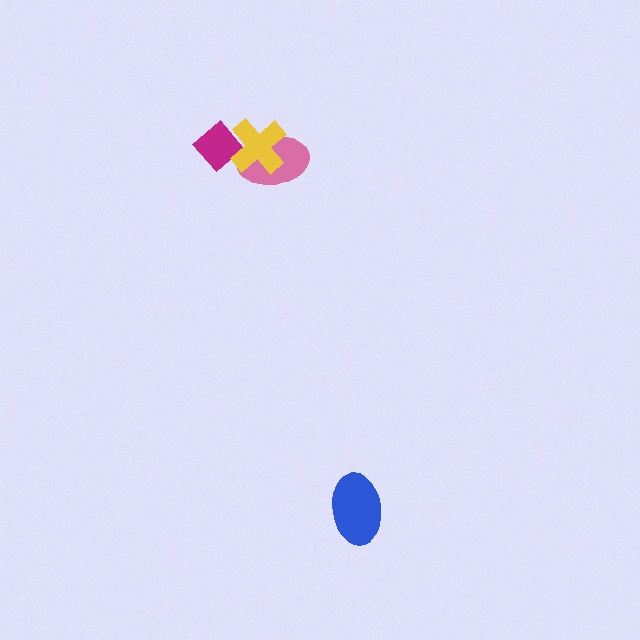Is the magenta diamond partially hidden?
Yes, it is partially covered by another shape.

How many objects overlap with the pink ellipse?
1 object overlaps with the pink ellipse.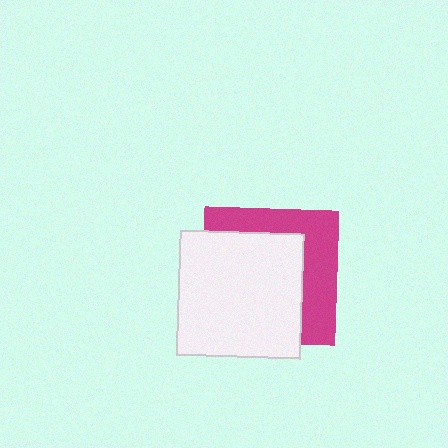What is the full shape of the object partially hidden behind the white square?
The partially hidden object is a magenta square.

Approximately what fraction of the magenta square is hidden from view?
Roughly 62% of the magenta square is hidden behind the white square.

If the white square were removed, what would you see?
You would see the complete magenta square.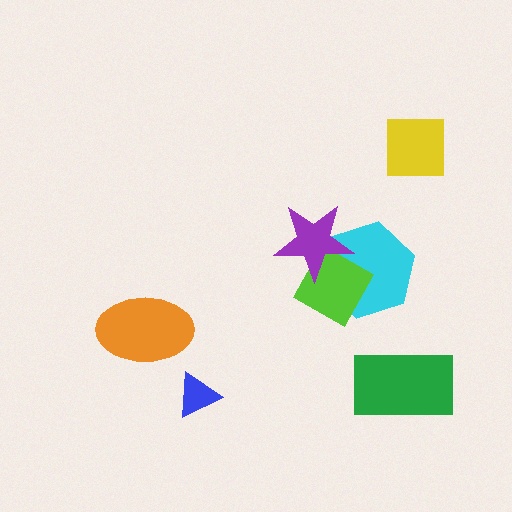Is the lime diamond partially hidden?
Yes, it is partially covered by another shape.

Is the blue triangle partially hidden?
No, no other shape covers it.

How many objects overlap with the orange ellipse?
0 objects overlap with the orange ellipse.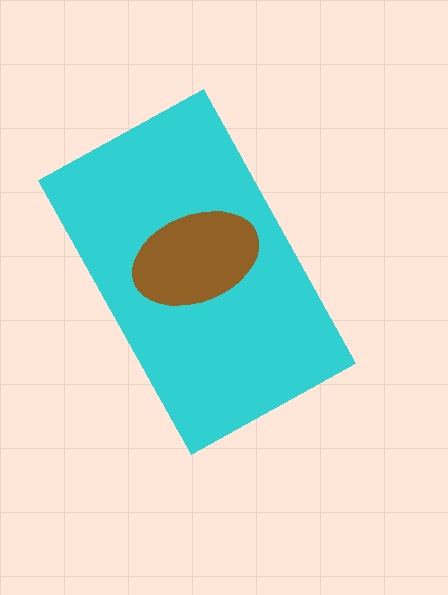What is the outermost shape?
The cyan rectangle.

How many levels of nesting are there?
2.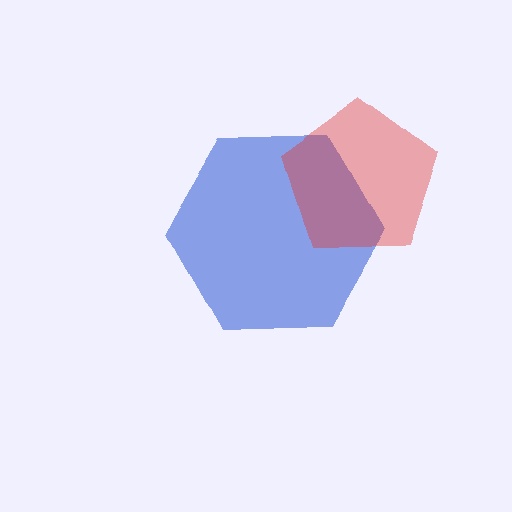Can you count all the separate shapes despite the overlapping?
Yes, there are 2 separate shapes.